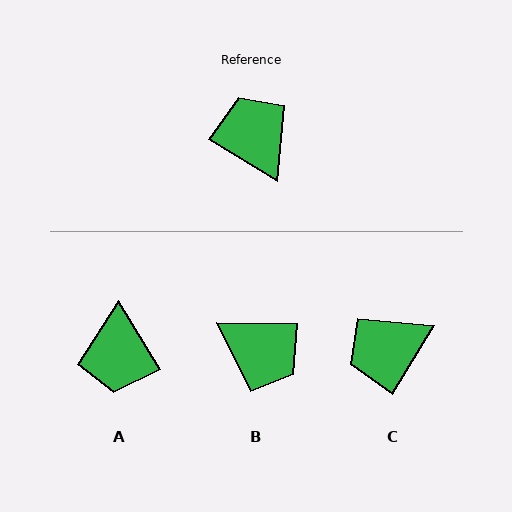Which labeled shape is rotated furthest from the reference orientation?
A, about 152 degrees away.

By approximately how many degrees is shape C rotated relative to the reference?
Approximately 90 degrees counter-clockwise.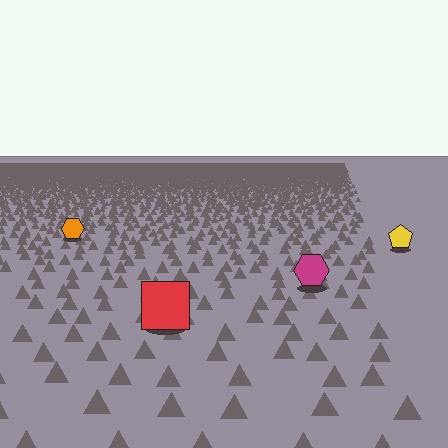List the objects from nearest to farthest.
From nearest to farthest: the red square, the magenta hexagon, the yellow pentagon, the orange hexagon.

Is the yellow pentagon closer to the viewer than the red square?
No. The red square is closer — you can tell from the texture gradient: the ground texture is coarser near it.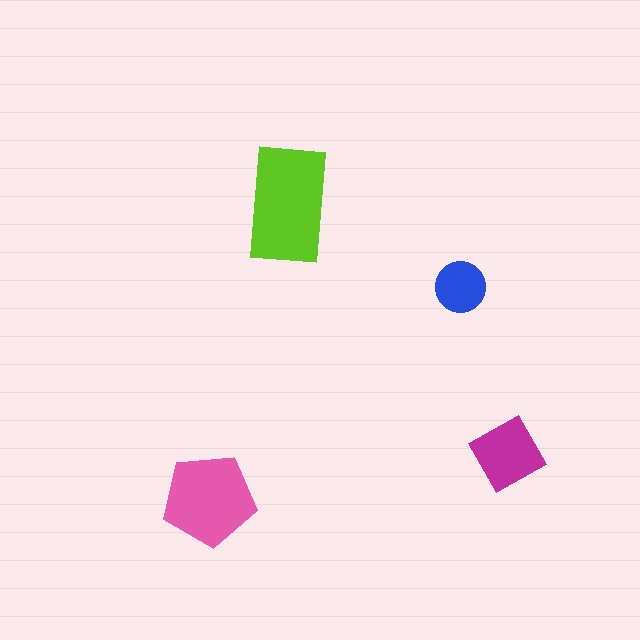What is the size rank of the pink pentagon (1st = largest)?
2nd.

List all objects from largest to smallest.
The lime rectangle, the pink pentagon, the magenta square, the blue circle.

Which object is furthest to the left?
The pink pentagon is leftmost.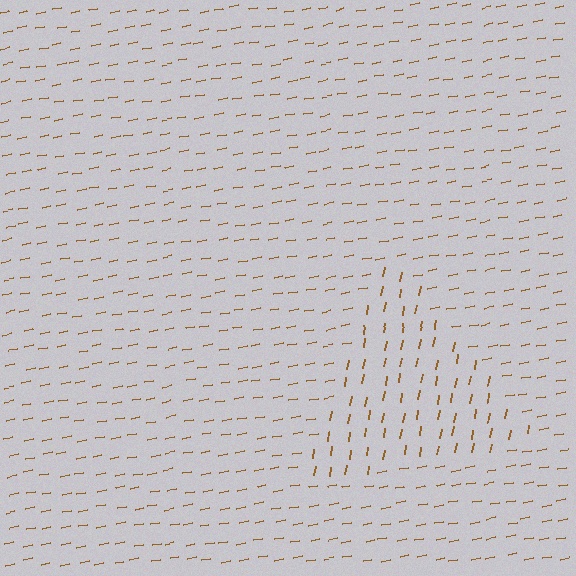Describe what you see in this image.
The image is filled with small brown line segments. A triangle region in the image has lines oriented differently from the surrounding lines, creating a visible texture boundary.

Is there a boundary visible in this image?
Yes, there is a texture boundary formed by a change in line orientation.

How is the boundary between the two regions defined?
The boundary is defined purely by a change in line orientation (approximately 70 degrees difference). All lines are the same color and thickness.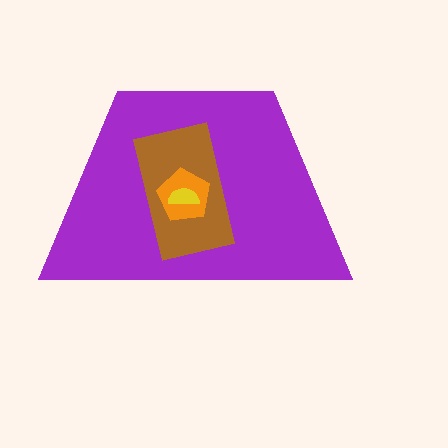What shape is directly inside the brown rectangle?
The orange pentagon.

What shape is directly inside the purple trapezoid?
The brown rectangle.